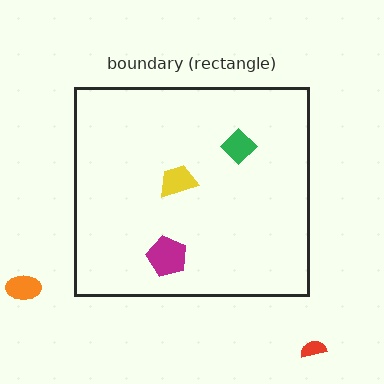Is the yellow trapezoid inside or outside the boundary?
Inside.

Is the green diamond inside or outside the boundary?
Inside.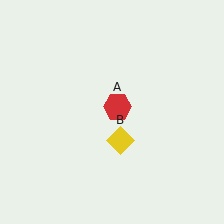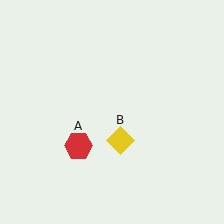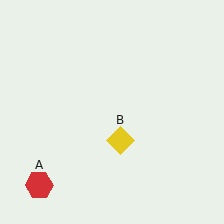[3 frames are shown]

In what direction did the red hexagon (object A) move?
The red hexagon (object A) moved down and to the left.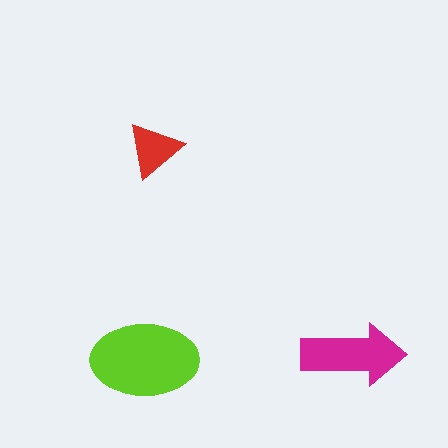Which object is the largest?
The lime ellipse.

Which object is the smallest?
The red triangle.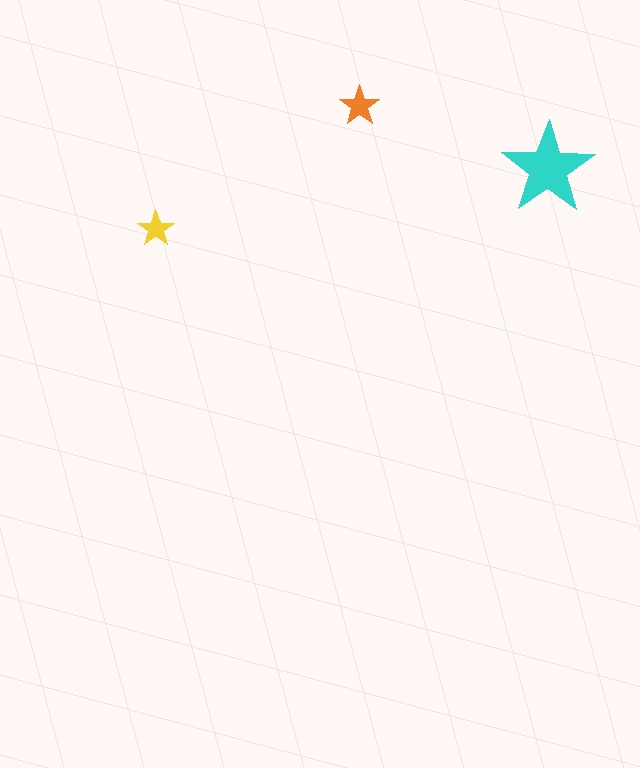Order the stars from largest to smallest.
the cyan one, the orange one, the yellow one.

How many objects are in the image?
There are 3 objects in the image.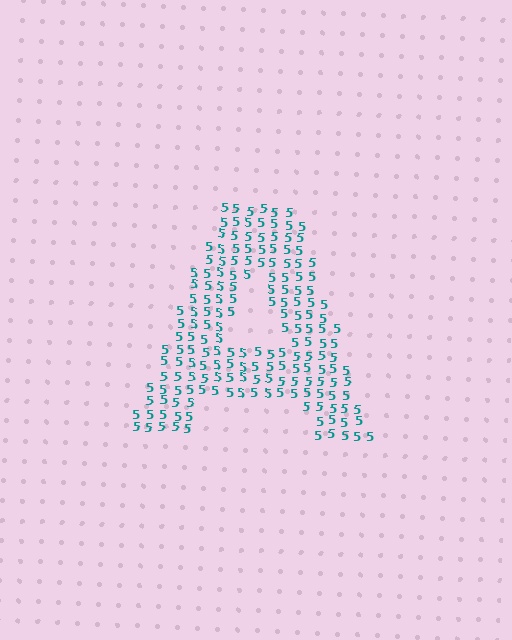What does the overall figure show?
The overall figure shows the letter A.